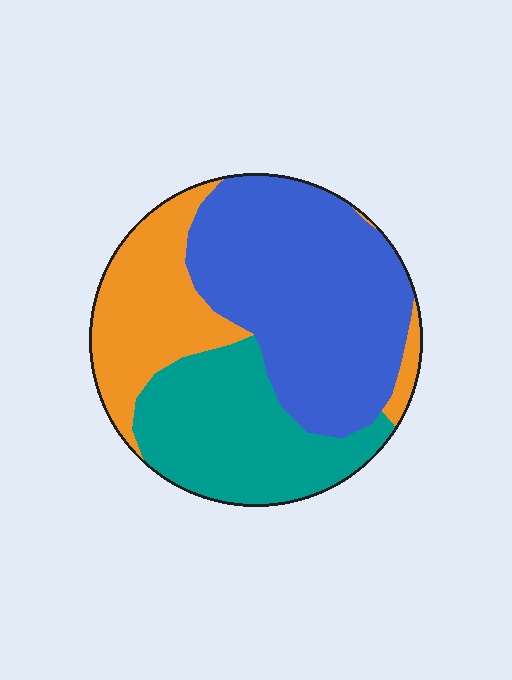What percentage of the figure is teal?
Teal covers about 30% of the figure.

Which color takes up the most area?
Blue, at roughly 45%.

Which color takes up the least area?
Orange, at roughly 25%.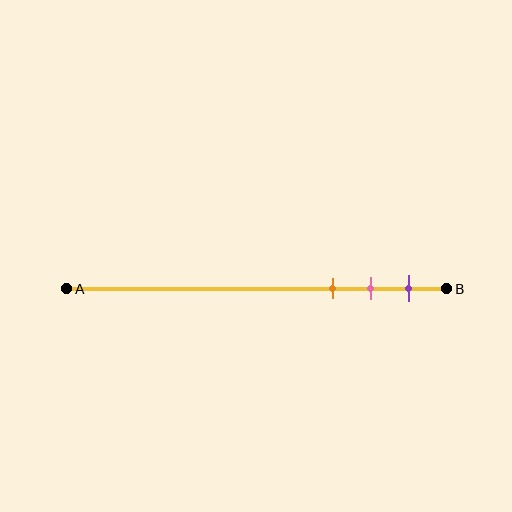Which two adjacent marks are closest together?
The pink and purple marks are the closest adjacent pair.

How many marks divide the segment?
There are 3 marks dividing the segment.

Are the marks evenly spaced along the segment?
Yes, the marks are approximately evenly spaced.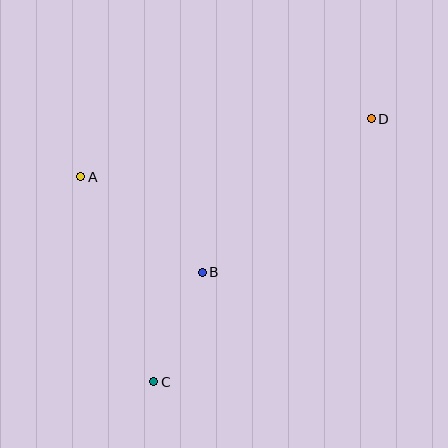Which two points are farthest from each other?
Points C and D are farthest from each other.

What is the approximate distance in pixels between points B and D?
The distance between B and D is approximately 228 pixels.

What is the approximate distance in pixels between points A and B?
The distance between A and B is approximately 154 pixels.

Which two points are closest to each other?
Points B and C are closest to each other.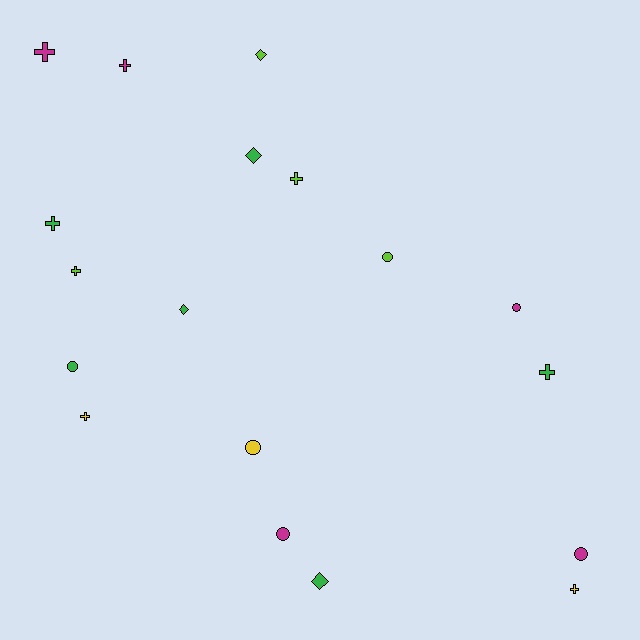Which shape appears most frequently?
Cross, with 8 objects.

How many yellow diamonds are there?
There are no yellow diamonds.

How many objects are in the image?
There are 18 objects.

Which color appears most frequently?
Green, with 6 objects.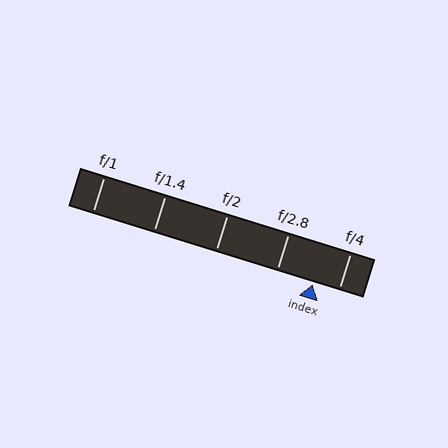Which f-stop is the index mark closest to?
The index mark is closest to f/4.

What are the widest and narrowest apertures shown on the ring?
The widest aperture shown is f/1 and the narrowest is f/4.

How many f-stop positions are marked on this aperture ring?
There are 5 f-stop positions marked.